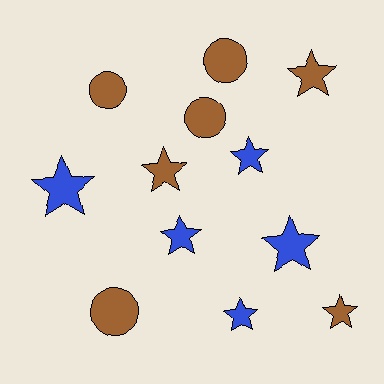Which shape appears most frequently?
Star, with 8 objects.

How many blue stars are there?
There are 5 blue stars.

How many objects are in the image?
There are 12 objects.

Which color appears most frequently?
Brown, with 7 objects.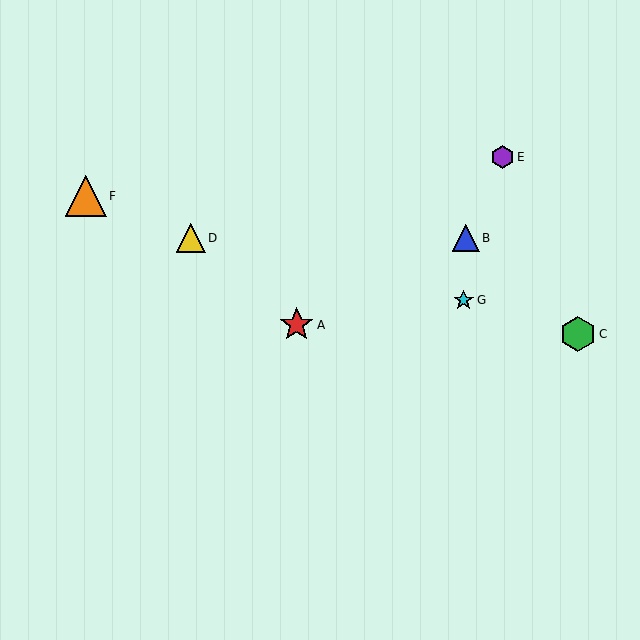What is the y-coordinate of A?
Object A is at y≈325.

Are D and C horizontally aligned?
No, D is at y≈238 and C is at y≈334.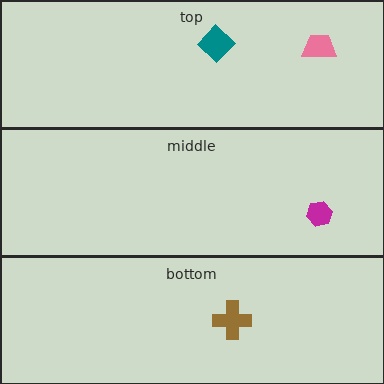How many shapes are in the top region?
2.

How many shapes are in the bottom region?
1.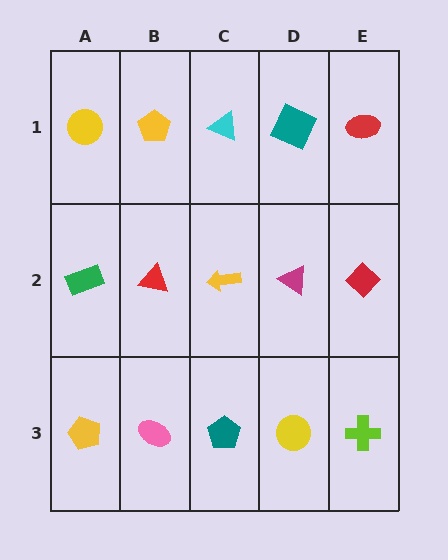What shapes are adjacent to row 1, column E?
A red diamond (row 2, column E), a teal square (row 1, column D).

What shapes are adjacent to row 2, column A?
A yellow circle (row 1, column A), a yellow pentagon (row 3, column A), a red triangle (row 2, column B).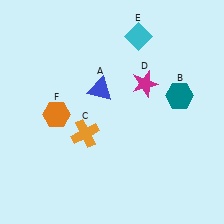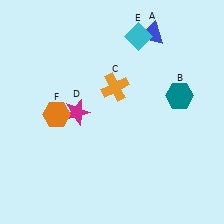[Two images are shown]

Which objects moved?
The objects that moved are: the blue triangle (A), the orange cross (C), the magenta star (D).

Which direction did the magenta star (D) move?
The magenta star (D) moved left.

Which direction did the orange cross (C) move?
The orange cross (C) moved up.